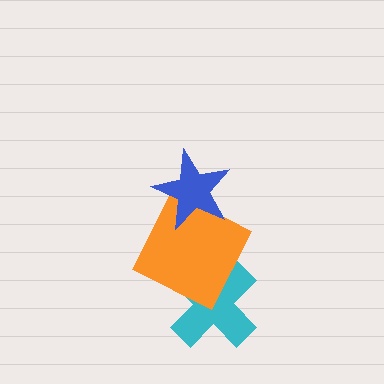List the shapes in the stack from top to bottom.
From top to bottom: the blue star, the orange square, the cyan cross.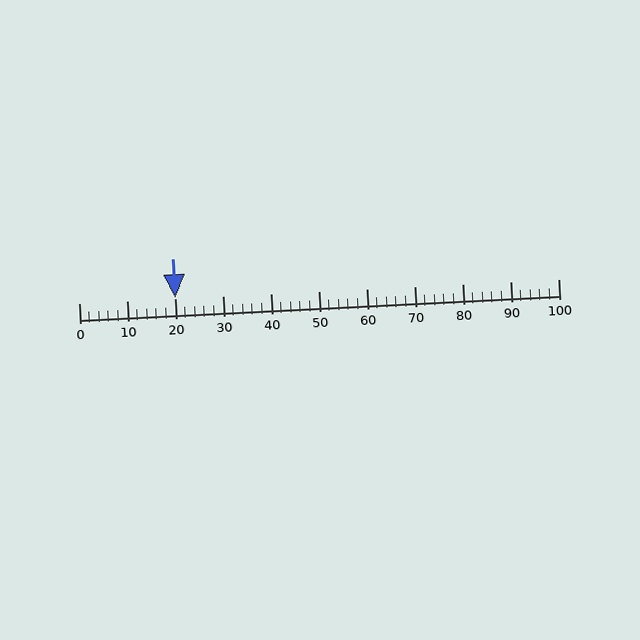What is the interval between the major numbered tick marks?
The major tick marks are spaced 10 units apart.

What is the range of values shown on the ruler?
The ruler shows values from 0 to 100.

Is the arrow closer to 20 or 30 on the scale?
The arrow is closer to 20.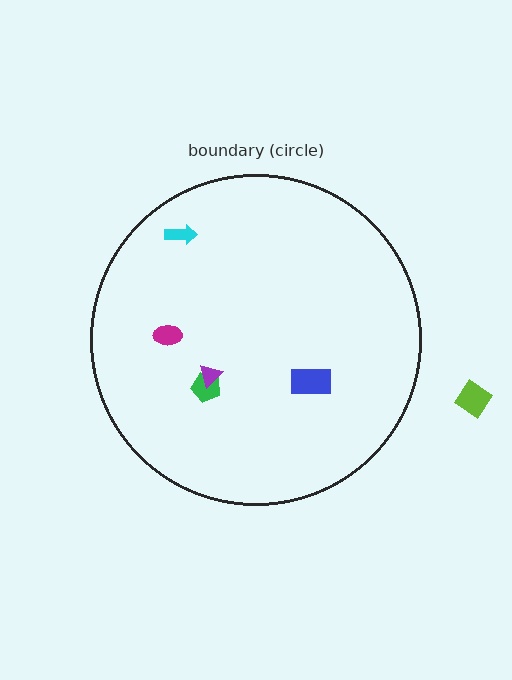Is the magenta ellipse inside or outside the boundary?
Inside.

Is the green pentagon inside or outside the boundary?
Inside.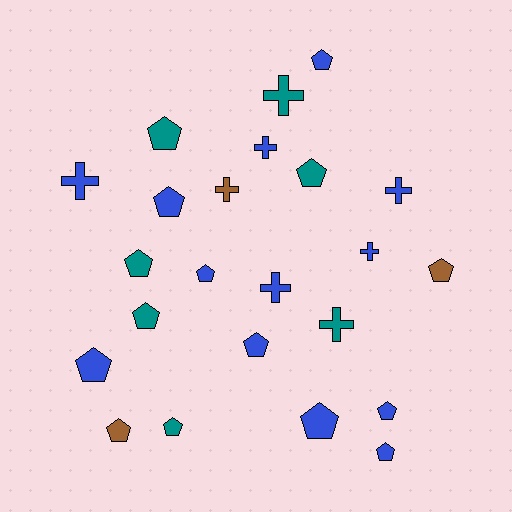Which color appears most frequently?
Blue, with 13 objects.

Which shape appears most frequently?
Pentagon, with 15 objects.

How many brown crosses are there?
There is 1 brown cross.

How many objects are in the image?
There are 23 objects.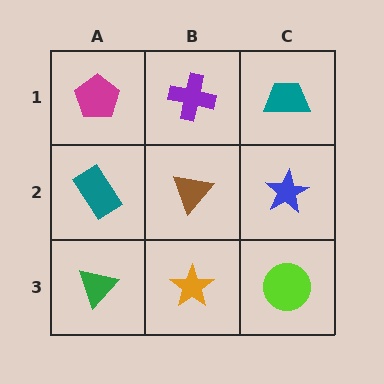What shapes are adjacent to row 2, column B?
A purple cross (row 1, column B), an orange star (row 3, column B), a teal rectangle (row 2, column A), a blue star (row 2, column C).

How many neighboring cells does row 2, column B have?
4.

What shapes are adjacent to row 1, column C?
A blue star (row 2, column C), a purple cross (row 1, column B).